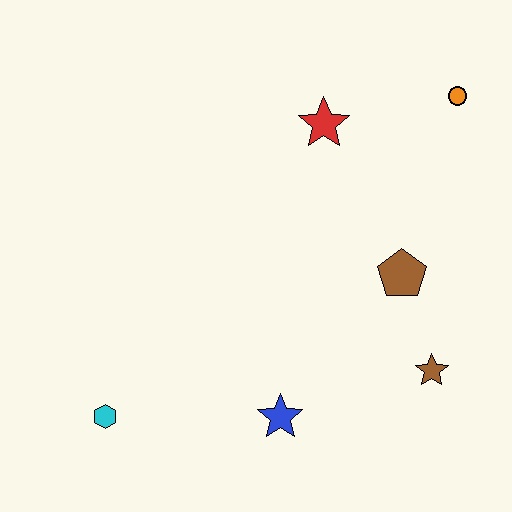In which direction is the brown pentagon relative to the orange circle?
The brown pentagon is below the orange circle.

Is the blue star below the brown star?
Yes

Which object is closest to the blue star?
The brown star is closest to the blue star.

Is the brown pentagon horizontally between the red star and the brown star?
Yes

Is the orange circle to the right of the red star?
Yes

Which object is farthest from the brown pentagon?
The cyan hexagon is farthest from the brown pentagon.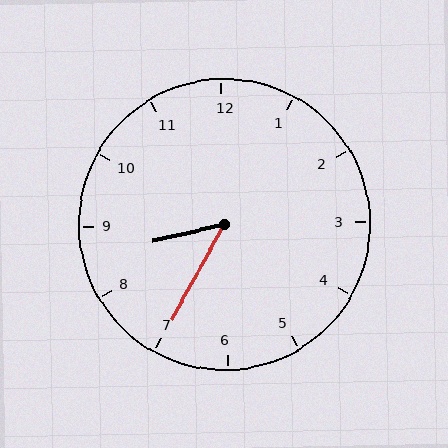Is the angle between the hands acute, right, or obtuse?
It is acute.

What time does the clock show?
8:35.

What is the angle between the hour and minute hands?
Approximately 48 degrees.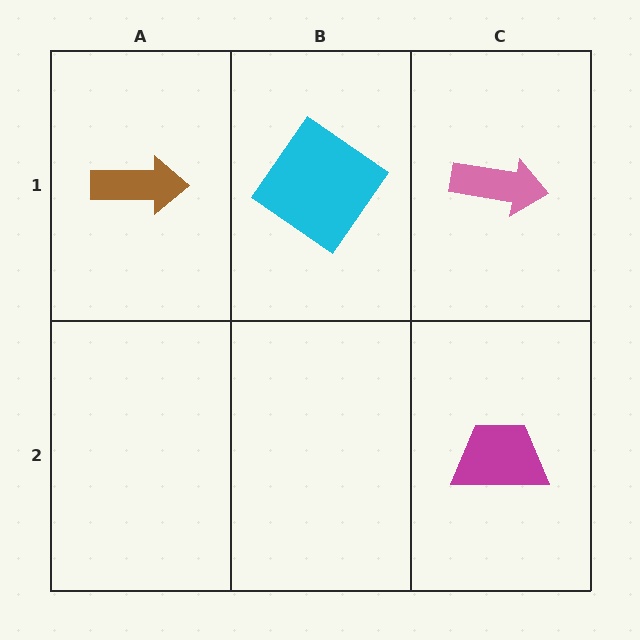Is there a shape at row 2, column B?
No, that cell is empty.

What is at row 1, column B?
A cyan diamond.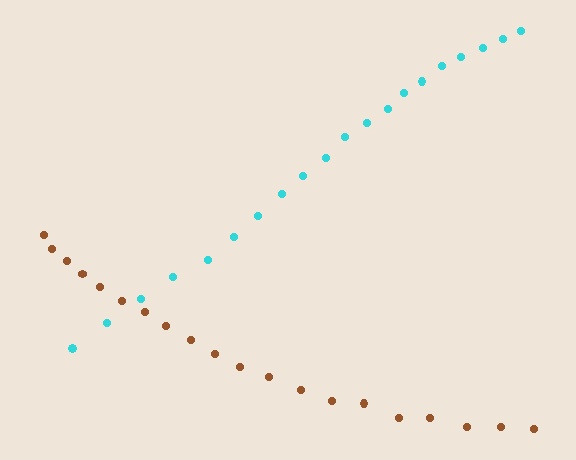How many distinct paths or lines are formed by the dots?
There are 2 distinct paths.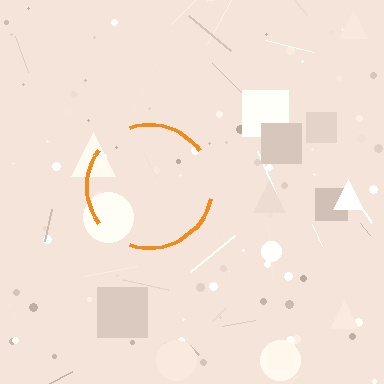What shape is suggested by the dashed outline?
The dashed outline suggests a circle.